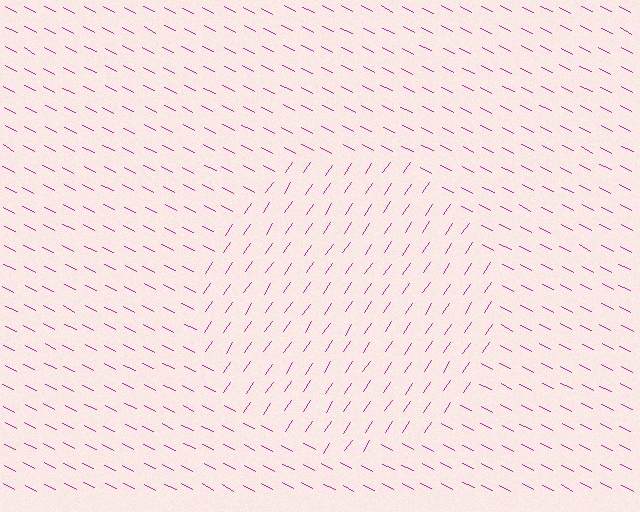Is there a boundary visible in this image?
Yes, there is a texture boundary formed by a change in line orientation.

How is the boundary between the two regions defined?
The boundary is defined purely by a change in line orientation (approximately 83 degrees difference). All lines are the same color and thickness.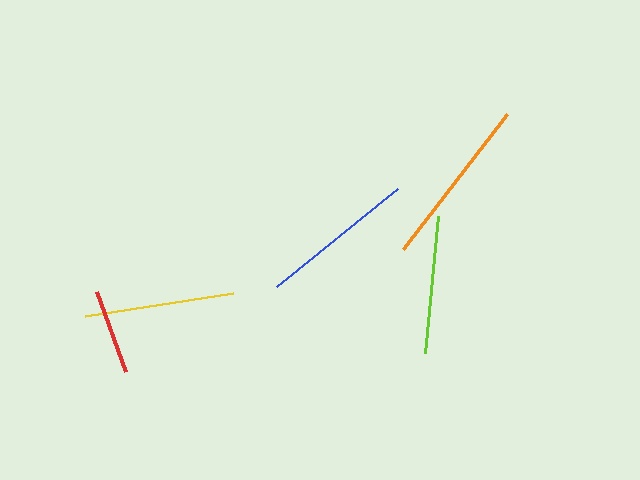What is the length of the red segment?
The red segment is approximately 85 pixels long.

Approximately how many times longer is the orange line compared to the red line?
The orange line is approximately 2.0 times the length of the red line.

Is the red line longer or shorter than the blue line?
The blue line is longer than the red line.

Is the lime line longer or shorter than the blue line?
The blue line is longer than the lime line.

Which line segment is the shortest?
The red line is the shortest at approximately 85 pixels.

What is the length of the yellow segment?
The yellow segment is approximately 150 pixels long.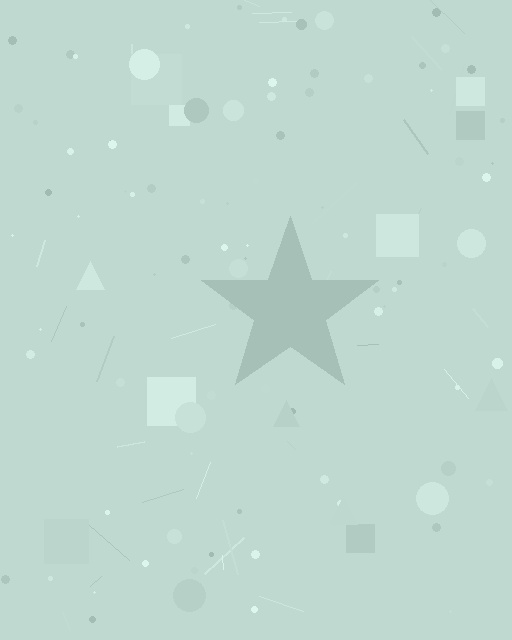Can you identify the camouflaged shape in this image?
The camouflaged shape is a star.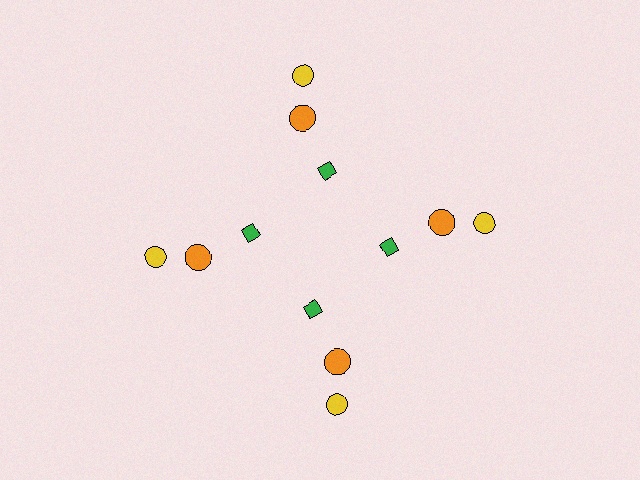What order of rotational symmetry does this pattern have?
This pattern has 4-fold rotational symmetry.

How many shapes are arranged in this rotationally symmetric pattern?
There are 12 shapes, arranged in 4 groups of 3.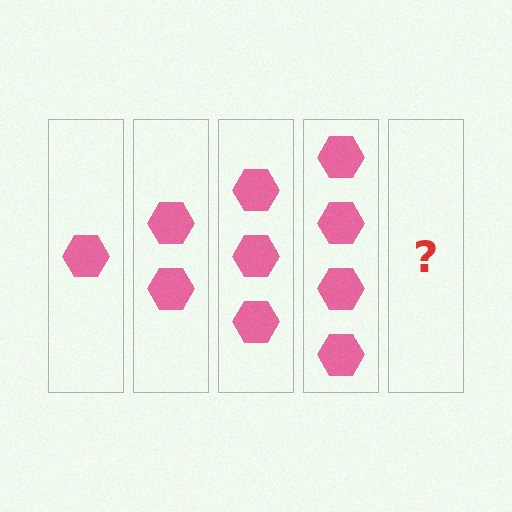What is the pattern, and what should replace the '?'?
The pattern is that each step adds one more hexagon. The '?' should be 5 hexagons.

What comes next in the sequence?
The next element should be 5 hexagons.